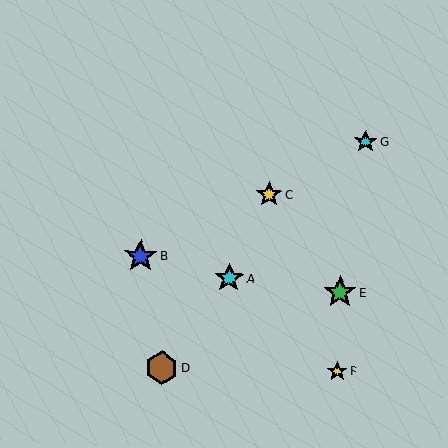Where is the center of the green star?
The center of the green star is at (340, 292).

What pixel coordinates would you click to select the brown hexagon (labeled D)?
Click at (162, 368) to select the brown hexagon D.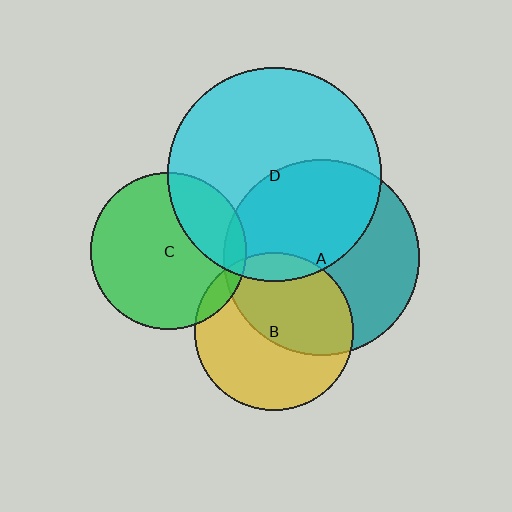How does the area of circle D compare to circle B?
Approximately 1.8 times.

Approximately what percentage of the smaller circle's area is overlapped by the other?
Approximately 10%.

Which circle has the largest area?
Circle D (cyan).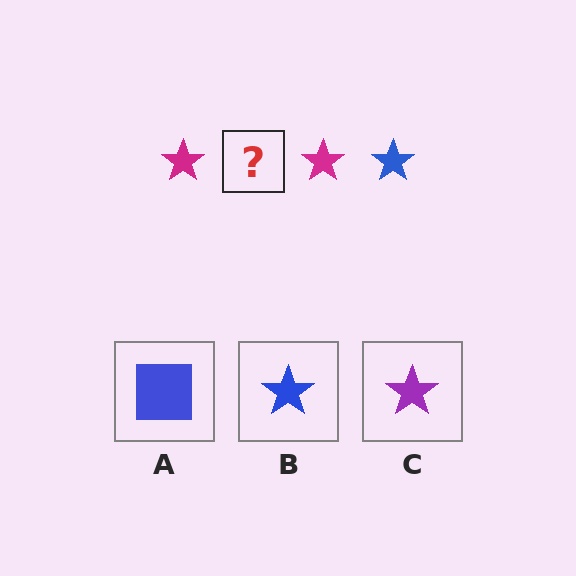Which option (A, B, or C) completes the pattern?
B.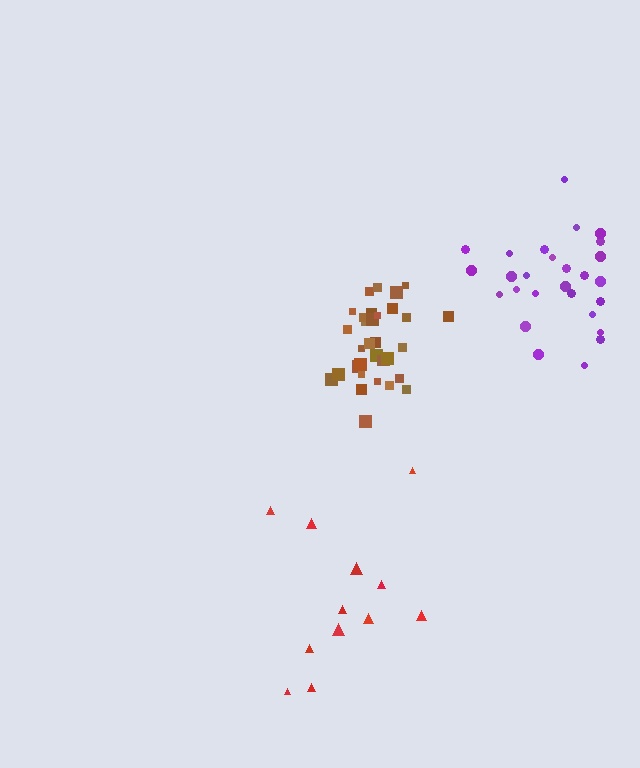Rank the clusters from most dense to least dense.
brown, purple, red.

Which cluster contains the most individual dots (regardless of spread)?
Brown (34).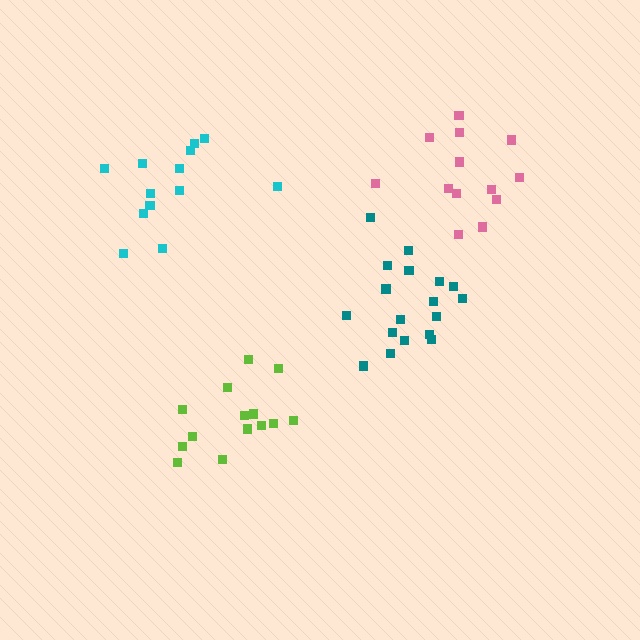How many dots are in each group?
Group 1: 18 dots, Group 2: 13 dots, Group 3: 13 dots, Group 4: 14 dots (58 total).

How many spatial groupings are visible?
There are 4 spatial groupings.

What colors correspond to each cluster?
The clusters are colored: teal, cyan, pink, lime.